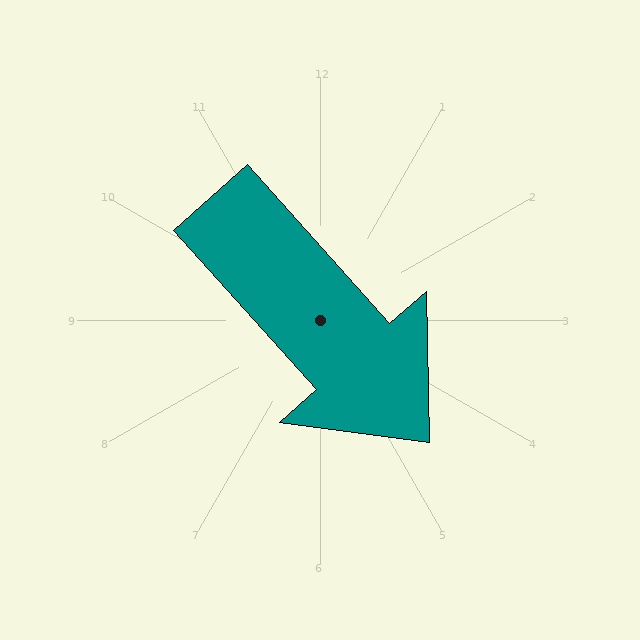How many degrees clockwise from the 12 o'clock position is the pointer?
Approximately 138 degrees.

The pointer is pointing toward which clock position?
Roughly 5 o'clock.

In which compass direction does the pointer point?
Southeast.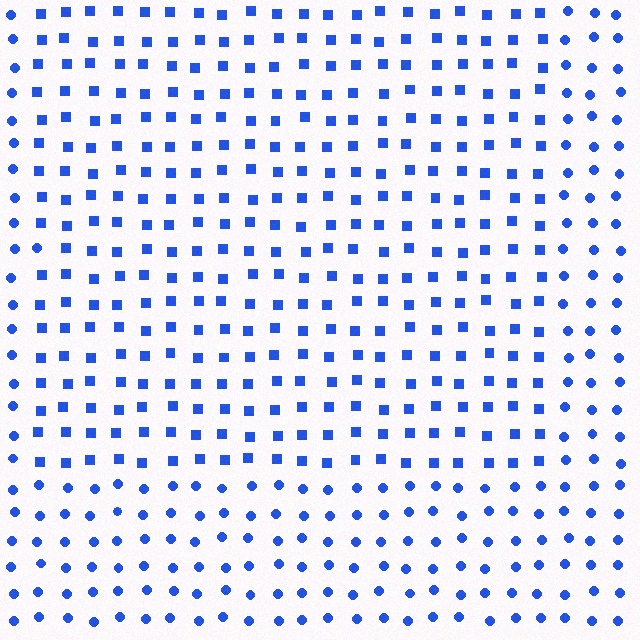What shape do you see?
I see a rectangle.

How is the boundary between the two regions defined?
The boundary is defined by a change in element shape: squares inside vs. circles outside. All elements share the same color and spacing.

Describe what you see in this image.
The image is filled with small blue elements arranged in a uniform grid. A rectangle-shaped region contains squares, while the surrounding area contains circles. The boundary is defined purely by the change in element shape.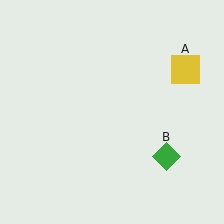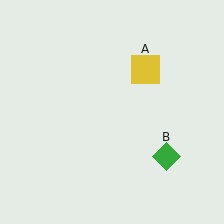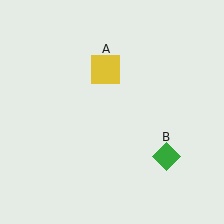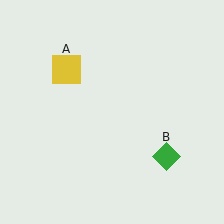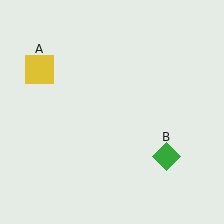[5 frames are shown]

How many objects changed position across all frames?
1 object changed position: yellow square (object A).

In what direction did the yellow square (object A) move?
The yellow square (object A) moved left.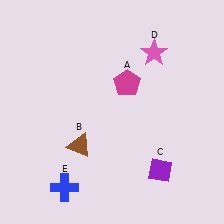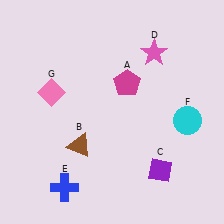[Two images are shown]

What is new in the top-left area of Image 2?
A pink diamond (G) was added in the top-left area of Image 2.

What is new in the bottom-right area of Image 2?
A cyan circle (F) was added in the bottom-right area of Image 2.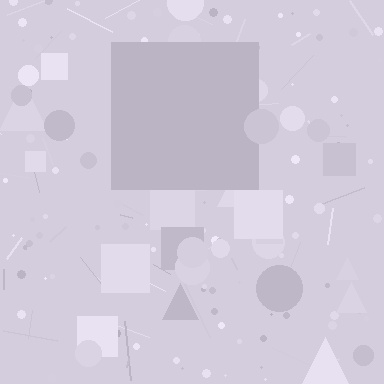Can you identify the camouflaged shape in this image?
The camouflaged shape is a square.